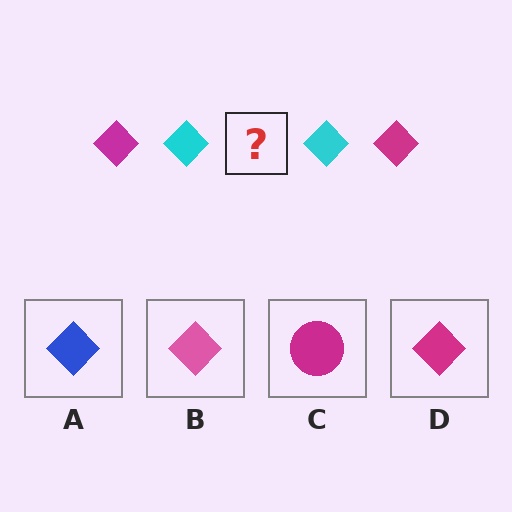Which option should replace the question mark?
Option D.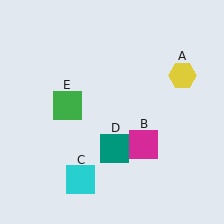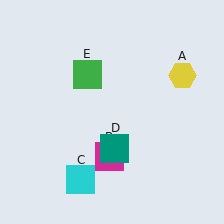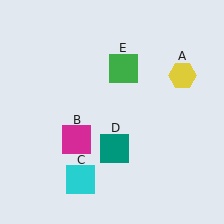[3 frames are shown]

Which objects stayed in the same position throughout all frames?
Yellow hexagon (object A) and cyan square (object C) and teal square (object D) remained stationary.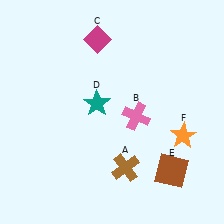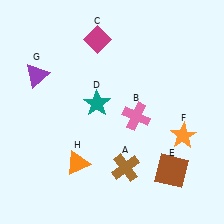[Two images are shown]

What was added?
A purple triangle (G), an orange triangle (H) were added in Image 2.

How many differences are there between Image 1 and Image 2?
There are 2 differences between the two images.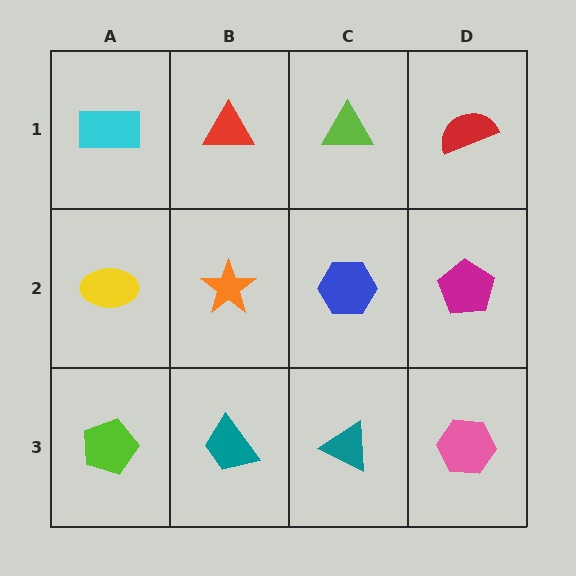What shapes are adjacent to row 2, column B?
A red triangle (row 1, column B), a teal trapezoid (row 3, column B), a yellow ellipse (row 2, column A), a blue hexagon (row 2, column C).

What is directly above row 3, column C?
A blue hexagon.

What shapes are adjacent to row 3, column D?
A magenta pentagon (row 2, column D), a teal triangle (row 3, column C).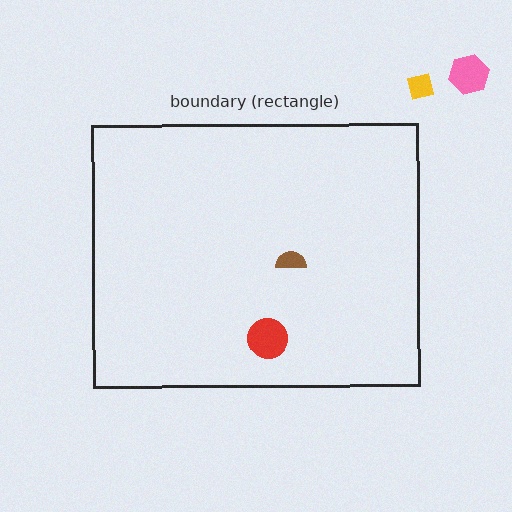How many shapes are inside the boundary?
2 inside, 2 outside.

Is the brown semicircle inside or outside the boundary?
Inside.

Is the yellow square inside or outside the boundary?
Outside.